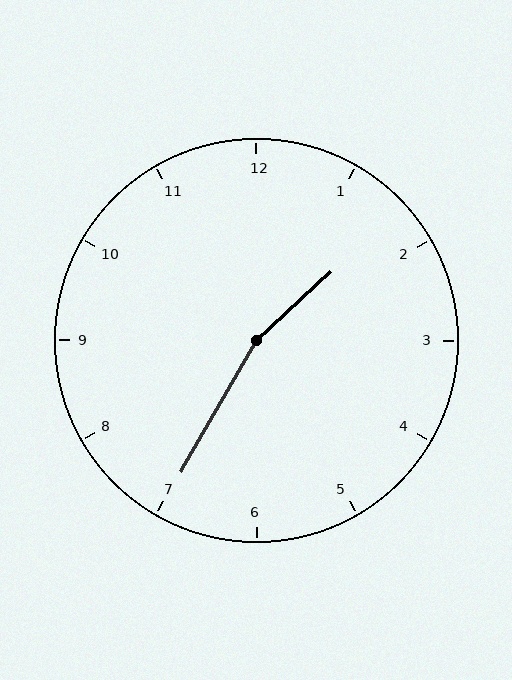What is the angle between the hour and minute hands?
Approximately 162 degrees.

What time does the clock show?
1:35.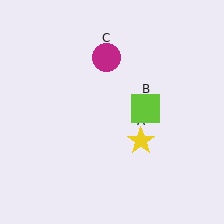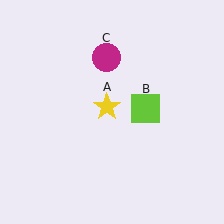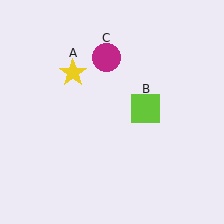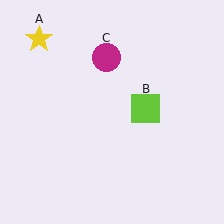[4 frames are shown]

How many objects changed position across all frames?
1 object changed position: yellow star (object A).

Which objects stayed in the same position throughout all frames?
Lime square (object B) and magenta circle (object C) remained stationary.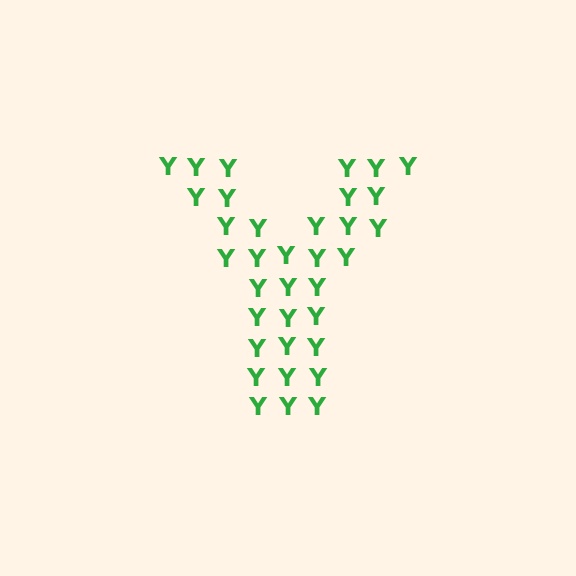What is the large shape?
The large shape is the letter Y.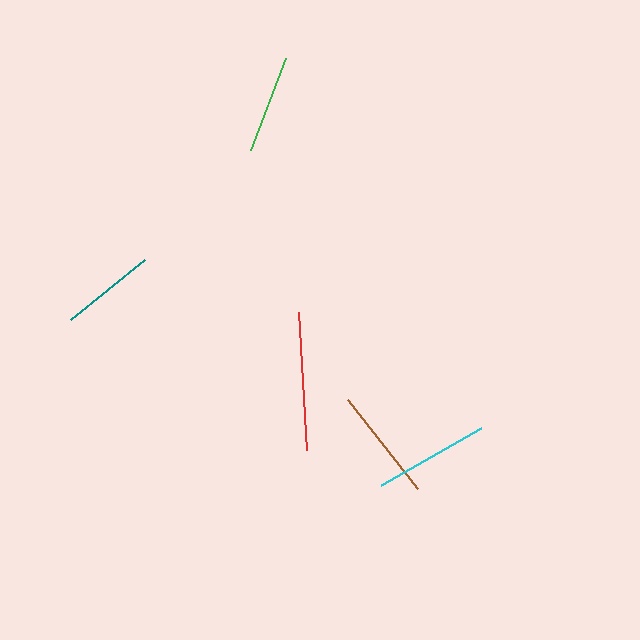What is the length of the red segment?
The red segment is approximately 138 pixels long.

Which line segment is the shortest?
The teal line is the shortest at approximately 96 pixels.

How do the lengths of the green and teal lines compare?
The green and teal lines are approximately the same length.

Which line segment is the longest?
The red line is the longest at approximately 138 pixels.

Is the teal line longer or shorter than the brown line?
The brown line is longer than the teal line.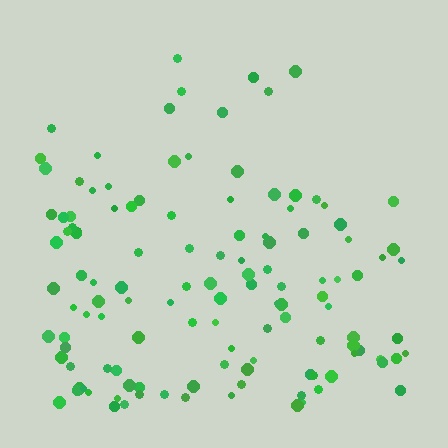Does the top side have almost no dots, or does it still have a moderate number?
Still a moderate number, just noticeably fewer than the bottom.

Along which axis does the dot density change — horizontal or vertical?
Vertical.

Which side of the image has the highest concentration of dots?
The bottom.